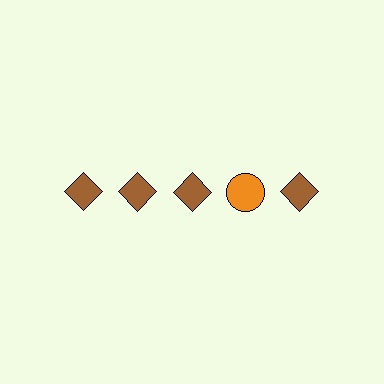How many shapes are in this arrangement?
There are 5 shapes arranged in a grid pattern.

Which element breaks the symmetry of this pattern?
The orange circle in the top row, second from right column breaks the symmetry. All other shapes are brown diamonds.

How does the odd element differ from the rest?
It differs in both color (orange instead of brown) and shape (circle instead of diamond).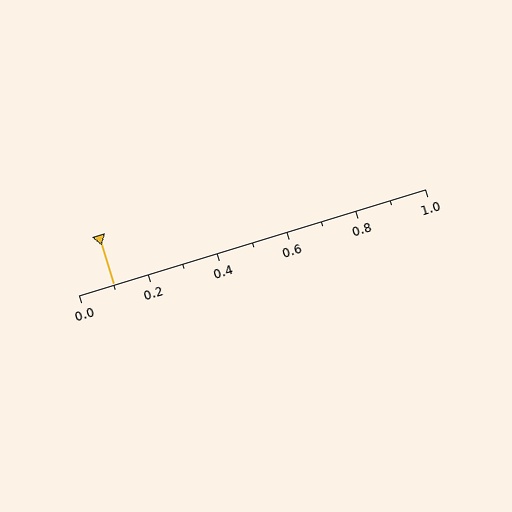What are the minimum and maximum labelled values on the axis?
The axis runs from 0.0 to 1.0.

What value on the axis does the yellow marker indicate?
The marker indicates approximately 0.1.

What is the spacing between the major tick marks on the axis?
The major ticks are spaced 0.2 apart.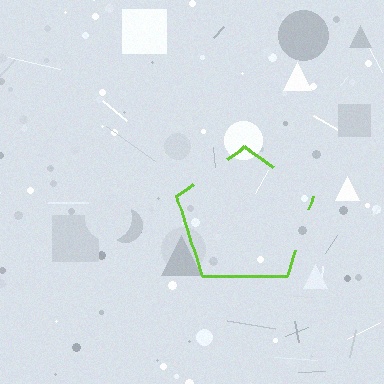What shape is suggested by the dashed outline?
The dashed outline suggests a pentagon.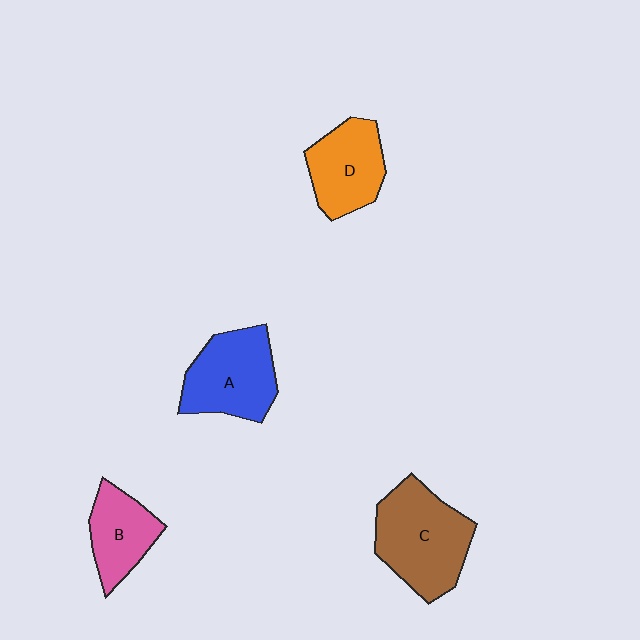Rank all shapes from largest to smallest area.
From largest to smallest: C (brown), A (blue), D (orange), B (pink).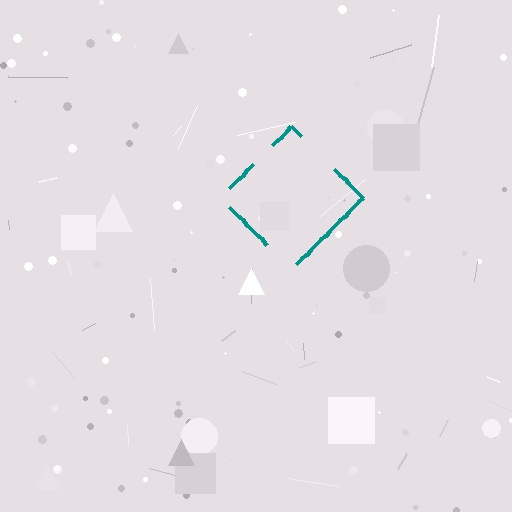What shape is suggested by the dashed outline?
The dashed outline suggests a diamond.